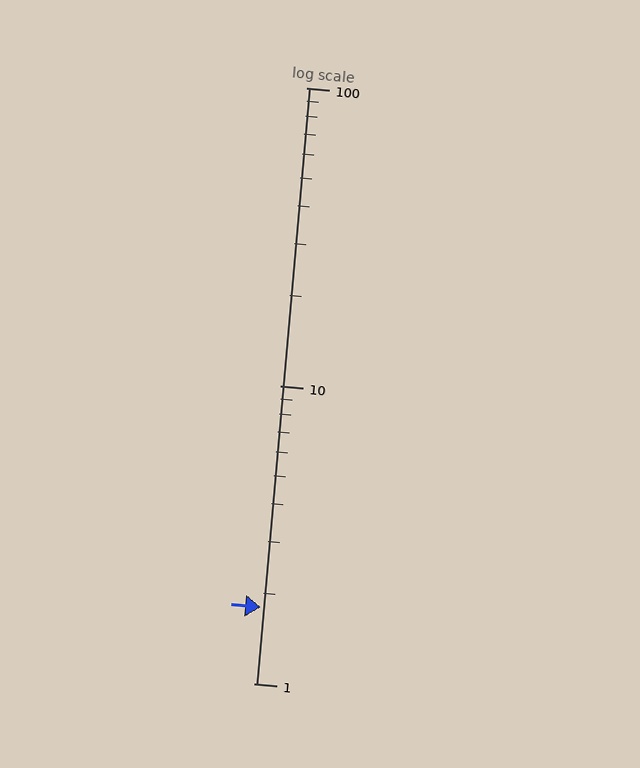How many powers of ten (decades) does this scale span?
The scale spans 2 decades, from 1 to 100.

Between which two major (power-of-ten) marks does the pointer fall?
The pointer is between 1 and 10.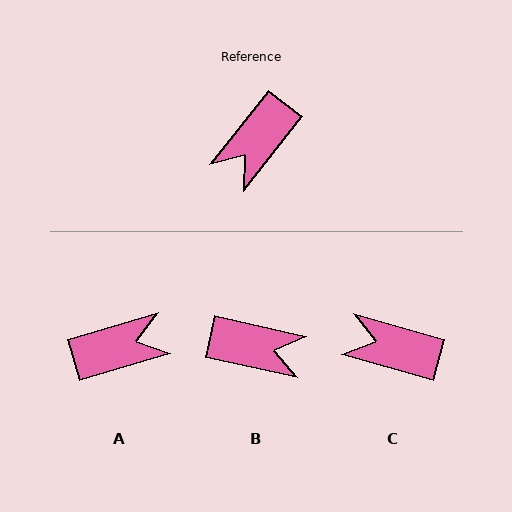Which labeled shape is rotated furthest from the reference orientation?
A, about 144 degrees away.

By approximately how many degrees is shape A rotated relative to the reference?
Approximately 144 degrees counter-clockwise.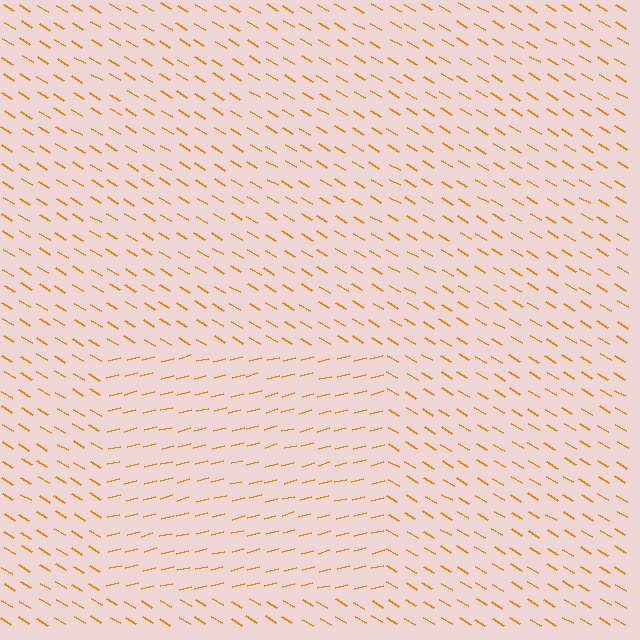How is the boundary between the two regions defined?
The boundary is defined purely by a change in line orientation (approximately 45 degrees difference). All lines are the same color and thickness.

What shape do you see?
I see a rectangle.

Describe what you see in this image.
The image is filled with small orange line segments. A rectangle region in the image has lines oriented differently from the surrounding lines, creating a visible texture boundary.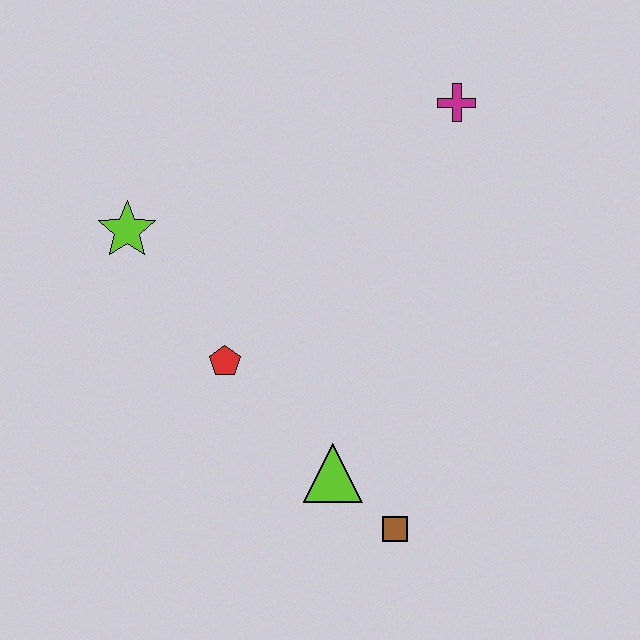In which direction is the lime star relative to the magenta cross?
The lime star is to the left of the magenta cross.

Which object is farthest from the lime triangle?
The magenta cross is farthest from the lime triangle.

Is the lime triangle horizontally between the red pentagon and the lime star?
No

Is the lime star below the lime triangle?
No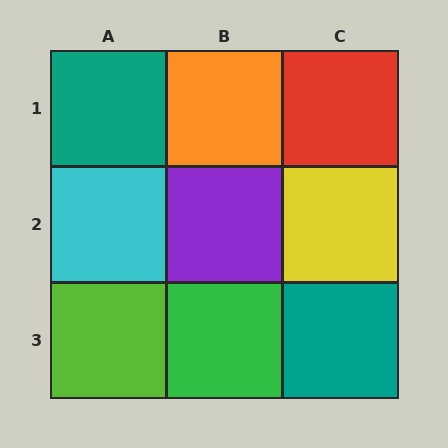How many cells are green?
1 cell is green.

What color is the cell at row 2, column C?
Yellow.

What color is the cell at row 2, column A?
Cyan.